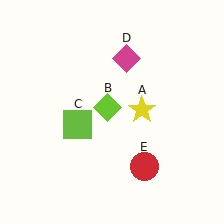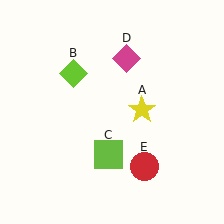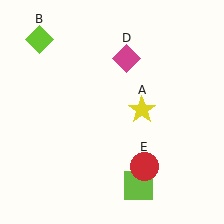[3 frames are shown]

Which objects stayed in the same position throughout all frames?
Yellow star (object A) and magenta diamond (object D) and red circle (object E) remained stationary.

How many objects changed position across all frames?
2 objects changed position: lime diamond (object B), lime square (object C).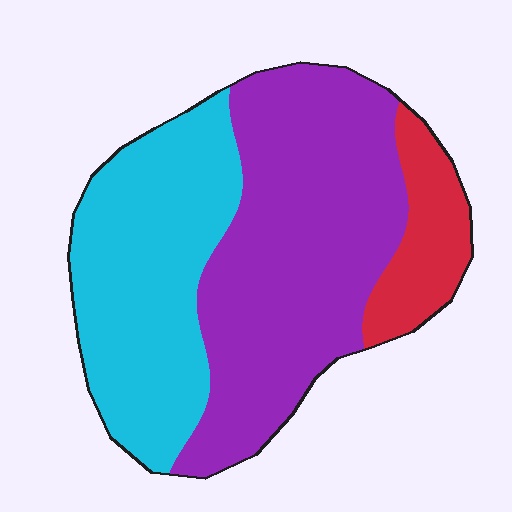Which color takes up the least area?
Red, at roughly 10%.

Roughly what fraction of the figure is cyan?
Cyan covers roughly 35% of the figure.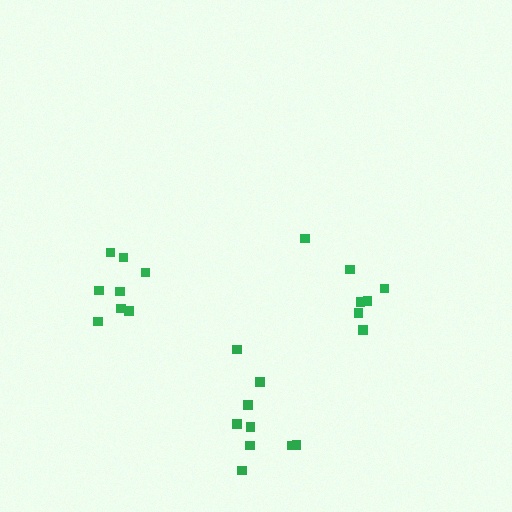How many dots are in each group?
Group 1: 8 dots, Group 2: 9 dots, Group 3: 7 dots (24 total).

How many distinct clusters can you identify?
There are 3 distinct clusters.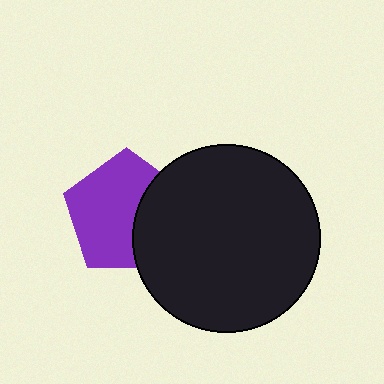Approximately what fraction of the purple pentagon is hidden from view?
Roughly 35% of the purple pentagon is hidden behind the black circle.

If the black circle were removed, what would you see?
You would see the complete purple pentagon.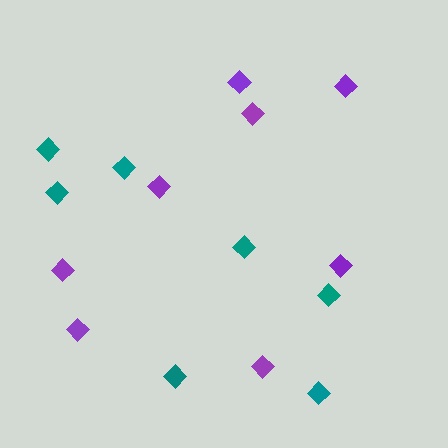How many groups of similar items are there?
There are 2 groups: one group of purple diamonds (8) and one group of teal diamonds (7).